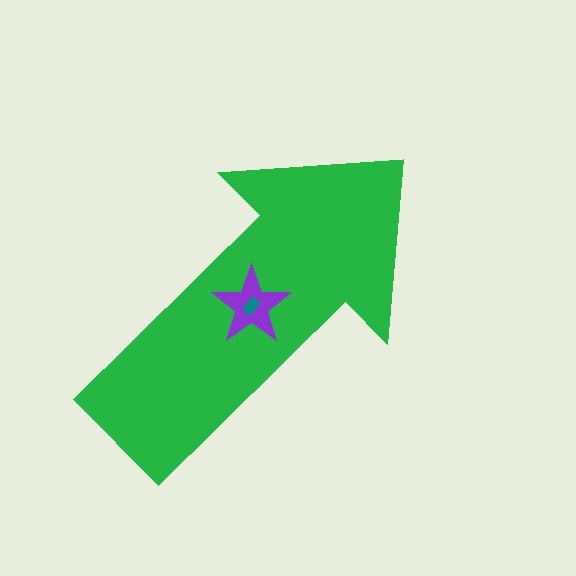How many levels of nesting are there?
3.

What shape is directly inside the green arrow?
The purple star.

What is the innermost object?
The teal rectangle.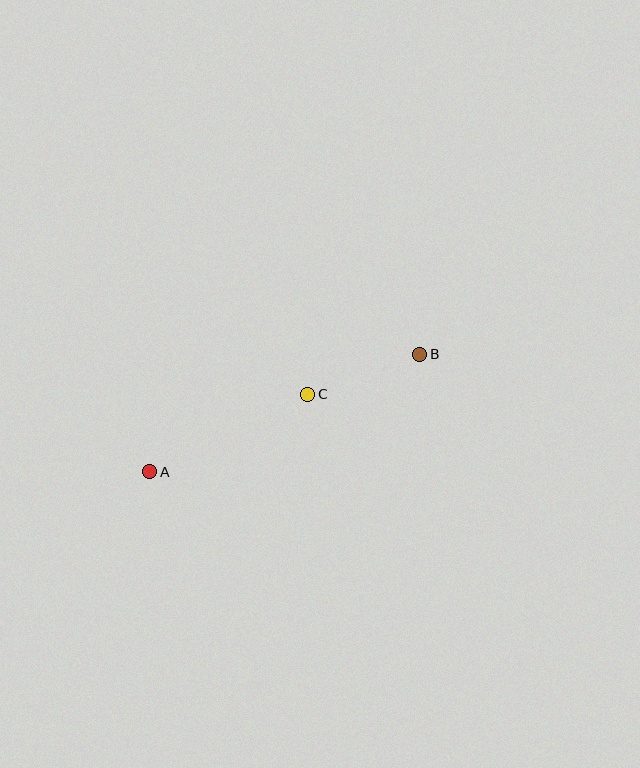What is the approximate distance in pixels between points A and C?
The distance between A and C is approximately 176 pixels.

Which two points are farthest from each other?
Points A and B are farthest from each other.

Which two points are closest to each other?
Points B and C are closest to each other.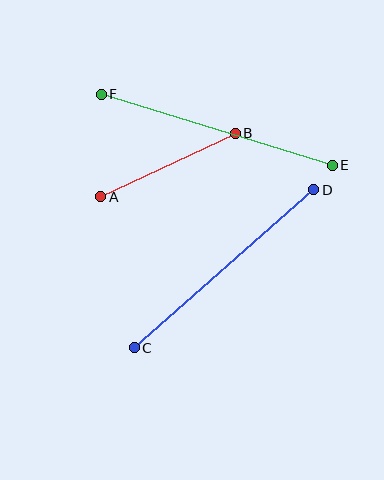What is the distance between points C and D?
The distance is approximately 239 pixels.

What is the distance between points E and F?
The distance is approximately 241 pixels.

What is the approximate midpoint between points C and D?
The midpoint is at approximately (224, 269) pixels.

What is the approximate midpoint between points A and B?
The midpoint is at approximately (168, 165) pixels.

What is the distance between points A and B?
The distance is approximately 149 pixels.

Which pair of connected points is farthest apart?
Points E and F are farthest apart.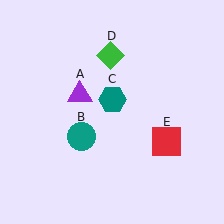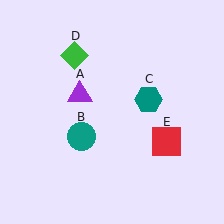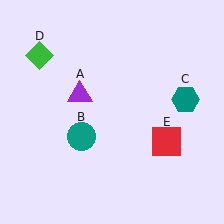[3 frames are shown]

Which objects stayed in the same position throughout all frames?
Purple triangle (object A) and teal circle (object B) and red square (object E) remained stationary.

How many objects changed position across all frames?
2 objects changed position: teal hexagon (object C), green diamond (object D).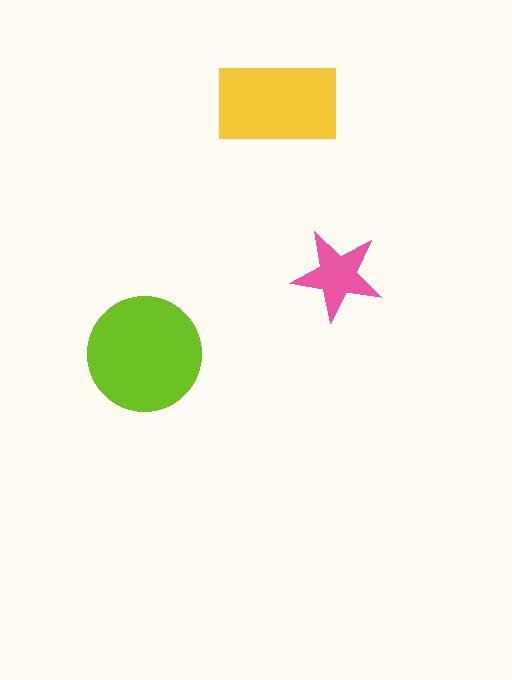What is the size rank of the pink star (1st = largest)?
3rd.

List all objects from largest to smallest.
The lime circle, the yellow rectangle, the pink star.